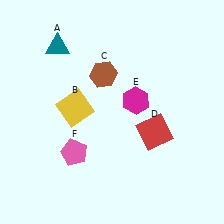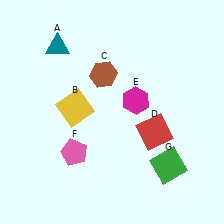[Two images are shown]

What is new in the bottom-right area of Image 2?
A green square (G) was added in the bottom-right area of Image 2.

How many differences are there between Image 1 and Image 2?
There is 1 difference between the two images.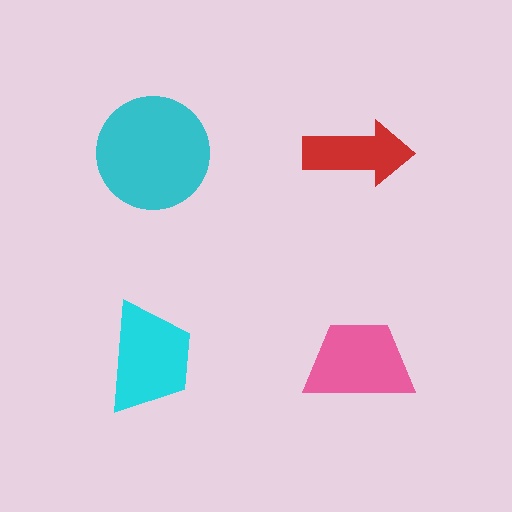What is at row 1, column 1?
A cyan circle.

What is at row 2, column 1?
A cyan trapezoid.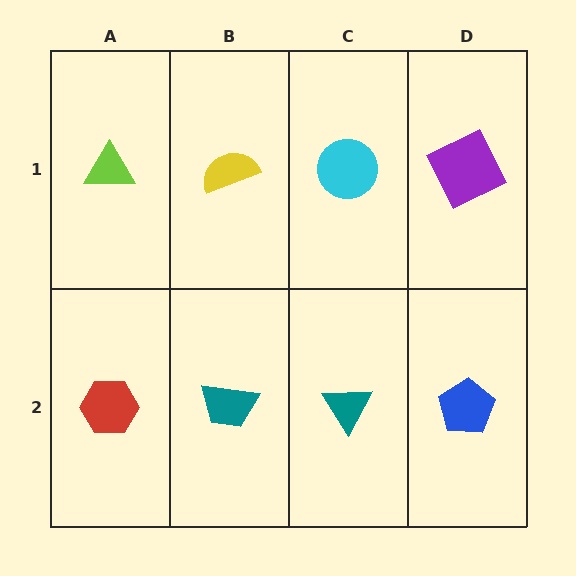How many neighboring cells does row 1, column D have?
2.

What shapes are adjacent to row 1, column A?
A red hexagon (row 2, column A), a yellow semicircle (row 1, column B).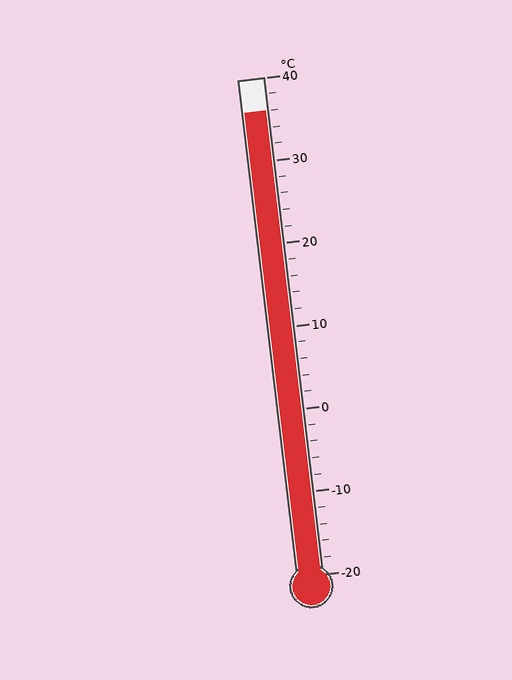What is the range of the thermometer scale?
The thermometer scale ranges from -20°C to 40°C.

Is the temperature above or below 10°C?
The temperature is above 10°C.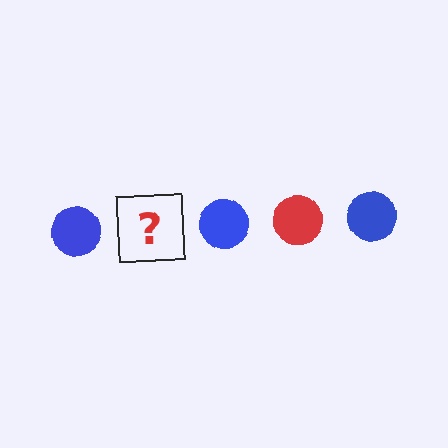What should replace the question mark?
The question mark should be replaced with a red circle.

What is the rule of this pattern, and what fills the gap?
The rule is that the pattern cycles through blue, red circles. The gap should be filled with a red circle.